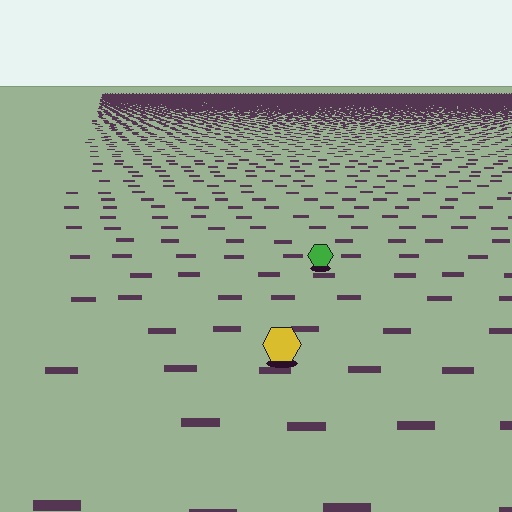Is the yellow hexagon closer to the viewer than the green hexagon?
Yes. The yellow hexagon is closer — you can tell from the texture gradient: the ground texture is coarser near it.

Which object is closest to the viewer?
The yellow hexagon is closest. The texture marks near it are larger and more spread out.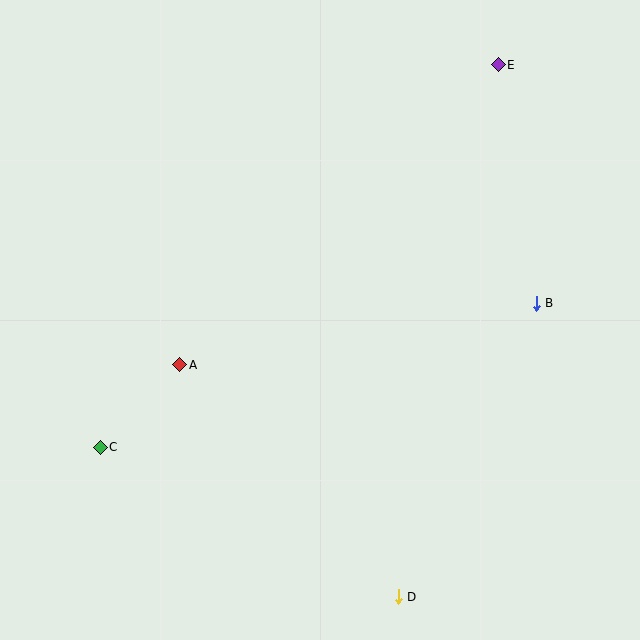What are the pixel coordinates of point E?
Point E is at (498, 65).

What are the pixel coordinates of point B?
Point B is at (536, 303).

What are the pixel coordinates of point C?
Point C is at (100, 447).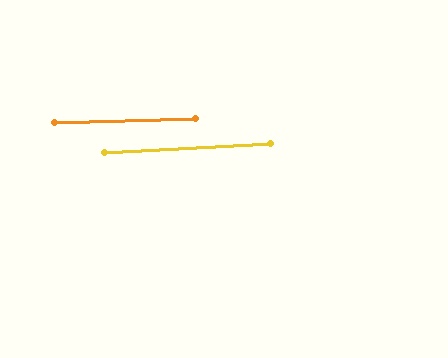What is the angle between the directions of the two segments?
Approximately 2 degrees.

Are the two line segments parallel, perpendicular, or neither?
Parallel — their directions differ by only 1.5°.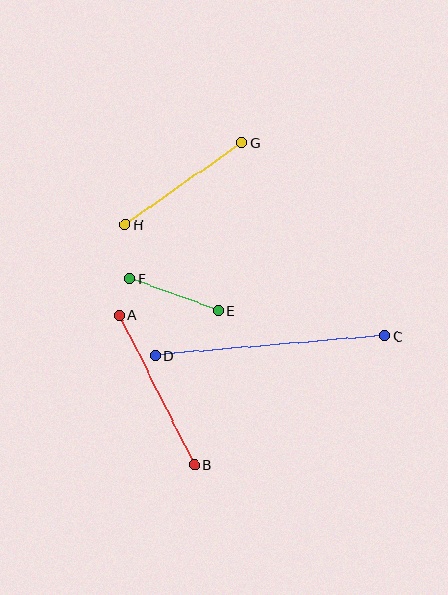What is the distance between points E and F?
The distance is approximately 93 pixels.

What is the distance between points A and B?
The distance is approximately 168 pixels.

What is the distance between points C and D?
The distance is approximately 231 pixels.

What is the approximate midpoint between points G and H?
The midpoint is at approximately (184, 183) pixels.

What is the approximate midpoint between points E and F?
The midpoint is at approximately (174, 295) pixels.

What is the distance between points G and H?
The distance is approximately 143 pixels.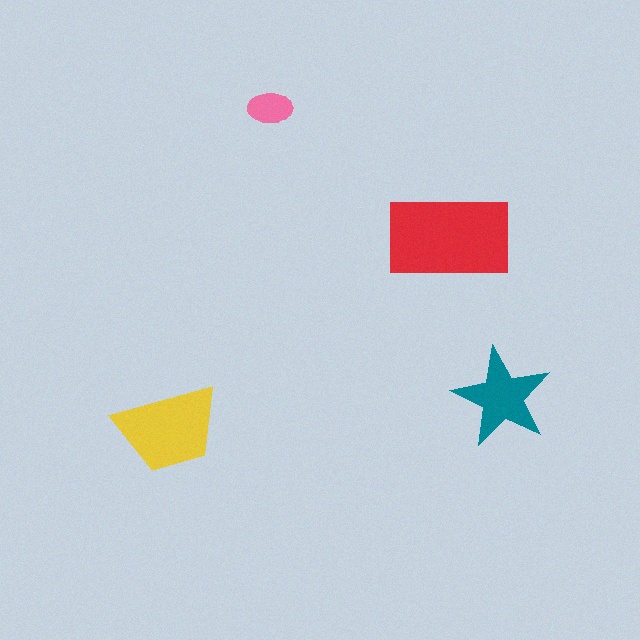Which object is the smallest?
The pink ellipse.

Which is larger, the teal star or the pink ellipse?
The teal star.